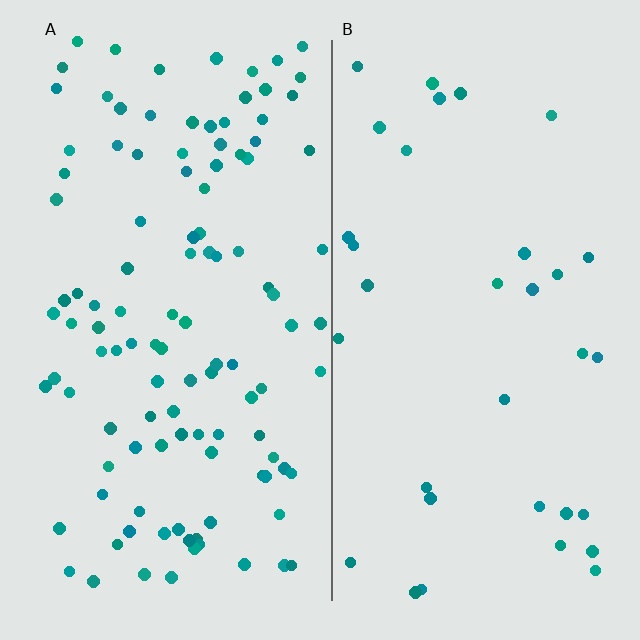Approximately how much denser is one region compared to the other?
Approximately 3.3× — region A over region B.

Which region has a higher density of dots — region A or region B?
A (the left).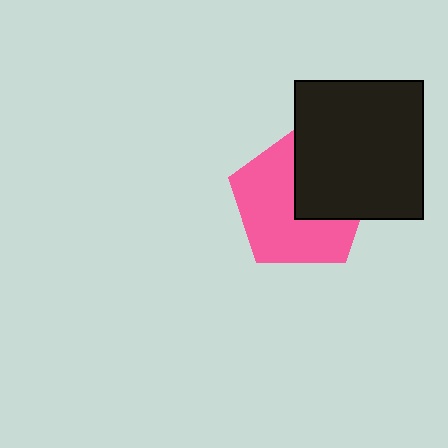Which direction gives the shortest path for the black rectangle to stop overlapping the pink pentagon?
Moving right gives the shortest separation.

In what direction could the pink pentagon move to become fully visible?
The pink pentagon could move left. That would shift it out from behind the black rectangle entirely.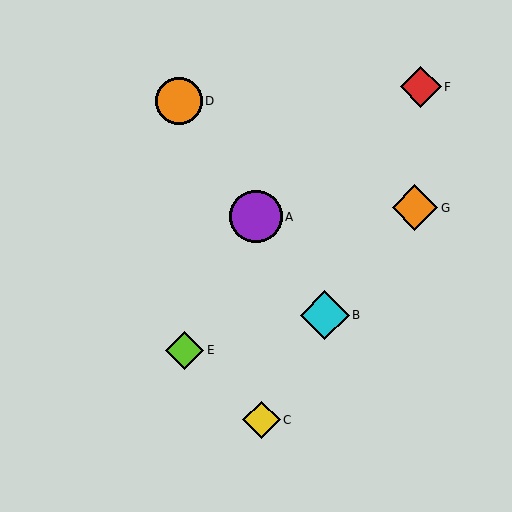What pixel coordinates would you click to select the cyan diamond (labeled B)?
Click at (325, 315) to select the cyan diamond B.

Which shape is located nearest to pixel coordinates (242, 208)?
The purple circle (labeled A) at (256, 217) is nearest to that location.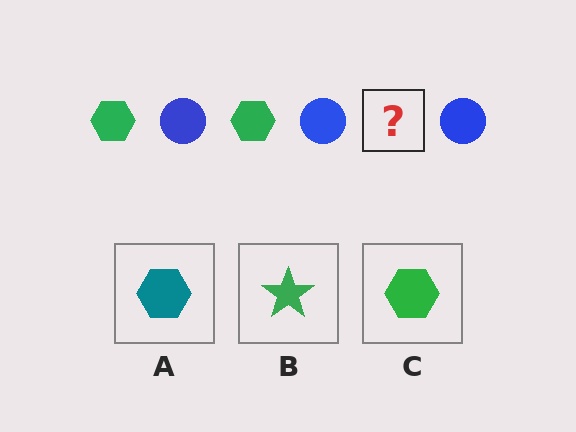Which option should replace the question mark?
Option C.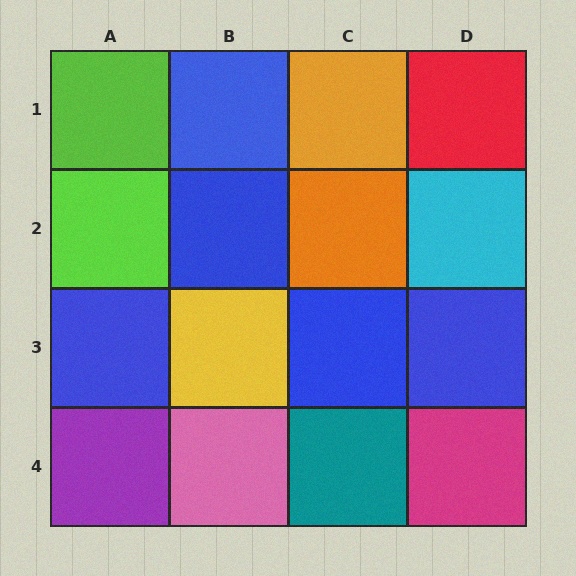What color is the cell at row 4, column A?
Purple.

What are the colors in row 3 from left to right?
Blue, yellow, blue, blue.